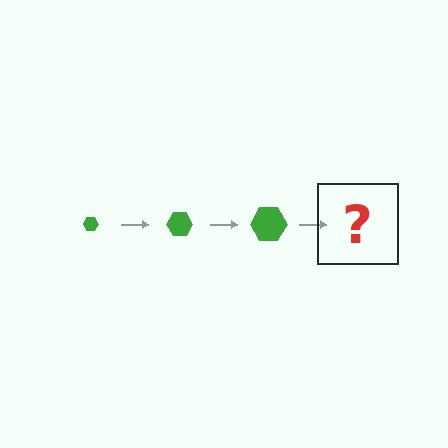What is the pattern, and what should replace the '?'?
The pattern is that the hexagon gets progressively larger each step. The '?' should be a green hexagon, larger than the previous one.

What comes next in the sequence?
The next element should be a green hexagon, larger than the previous one.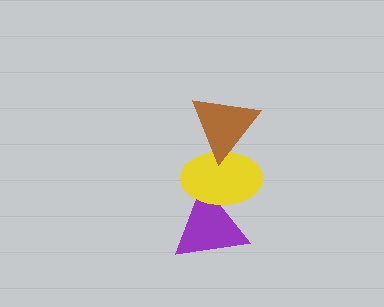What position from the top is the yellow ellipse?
The yellow ellipse is 2nd from the top.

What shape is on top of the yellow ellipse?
The brown triangle is on top of the yellow ellipse.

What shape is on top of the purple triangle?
The yellow ellipse is on top of the purple triangle.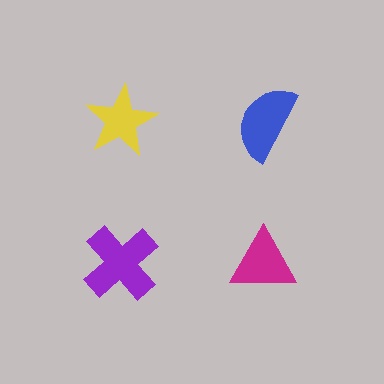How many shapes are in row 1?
2 shapes.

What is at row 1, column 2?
A blue semicircle.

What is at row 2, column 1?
A purple cross.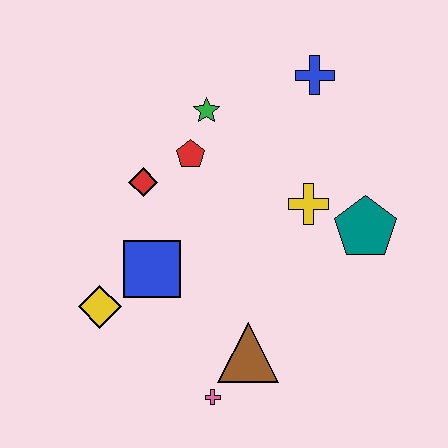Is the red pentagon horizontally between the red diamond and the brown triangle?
Yes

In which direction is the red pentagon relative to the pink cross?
The red pentagon is above the pink cross.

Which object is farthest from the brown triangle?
The blue cross is farthest from the brown triangle.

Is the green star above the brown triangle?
Yes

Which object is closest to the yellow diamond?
The blue square is closest to the yellow diamond.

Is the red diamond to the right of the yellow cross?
No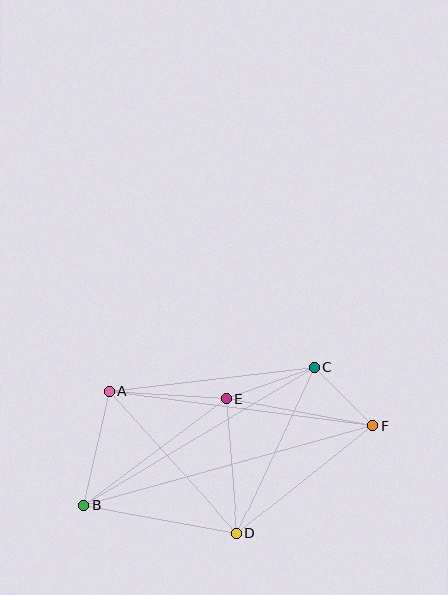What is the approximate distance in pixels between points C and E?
The distance between C and E is approximately 93 pixels.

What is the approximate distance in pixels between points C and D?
The distance between C and D is approximately 183 pixels.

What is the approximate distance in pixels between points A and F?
The distance between A and F is approximately 266 pixels.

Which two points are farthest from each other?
Points B and F are farthest from each other.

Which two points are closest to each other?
Points C and F are closest to each other.